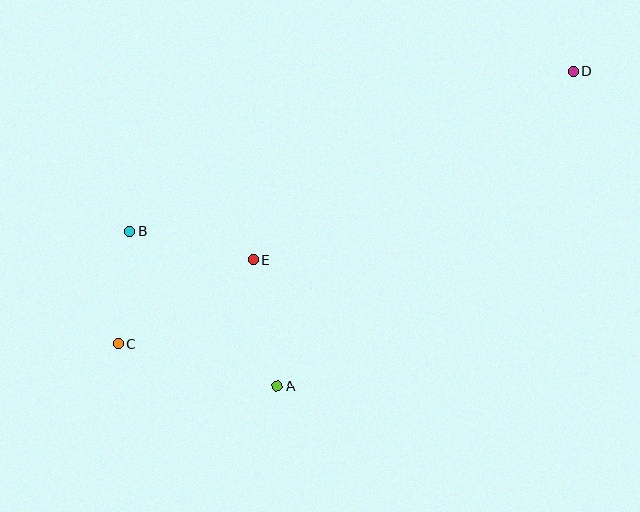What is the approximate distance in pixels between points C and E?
The distance between C and E is approximately 159 pixels.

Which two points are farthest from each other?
Points C and D are farthest from each other.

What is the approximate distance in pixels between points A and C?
The distance between A and C is approximately 164 pixels.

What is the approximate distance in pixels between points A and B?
The distance between A and B is approximately 214 pixels.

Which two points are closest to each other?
Points B and C are closest to each other.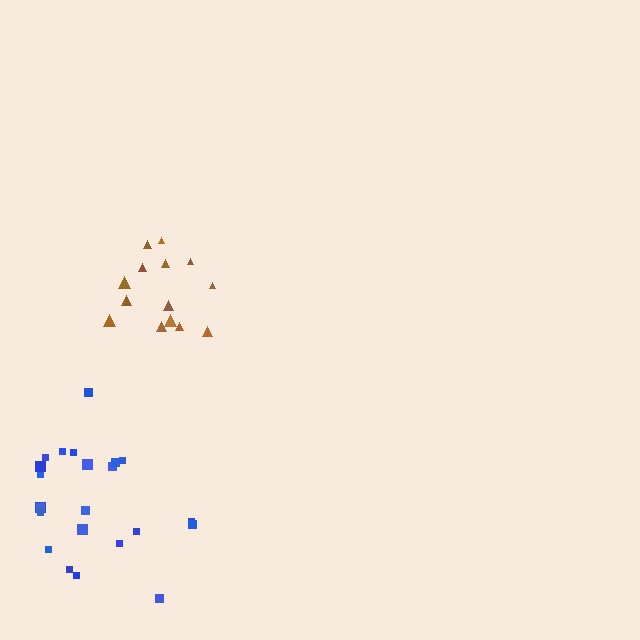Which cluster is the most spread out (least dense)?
Blue.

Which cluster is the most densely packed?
Brown.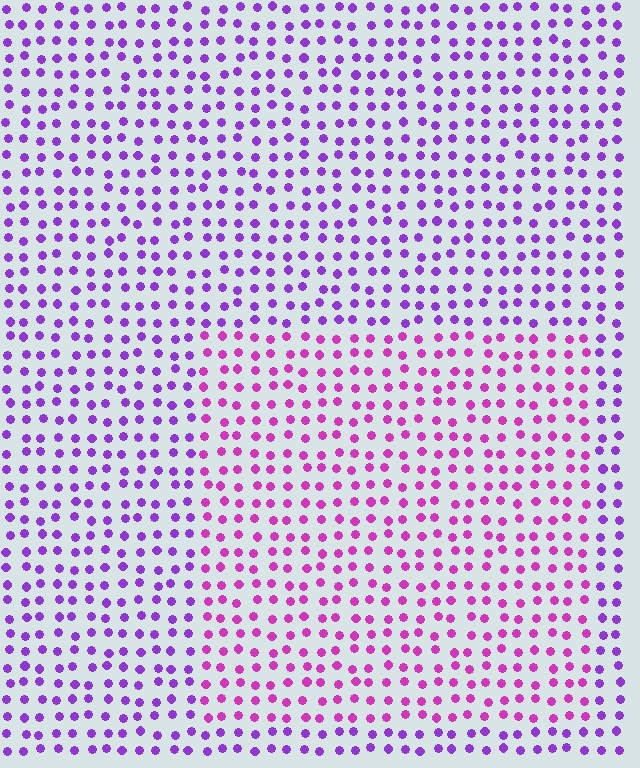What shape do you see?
I see a rectangle.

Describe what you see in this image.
The image is filled with small purple elements in a uniform arrangement. A rectangle-shaped region is visible where the elements are tinted to a slightly different hue, forming a subtle color boundary.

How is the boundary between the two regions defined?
The boundary is defined purely by a slight shift in hue (about 33 degrees). Spacing, size, and orientation are identical on both sides.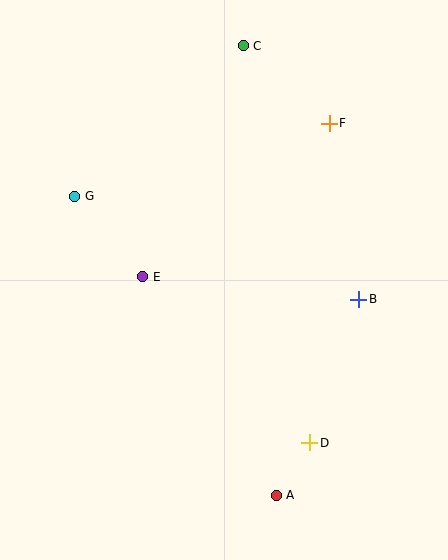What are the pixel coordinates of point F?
Point F is at (329, 123).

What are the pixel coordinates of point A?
Point A is at (276, 495).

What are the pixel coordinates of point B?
Point B is at (359, 299).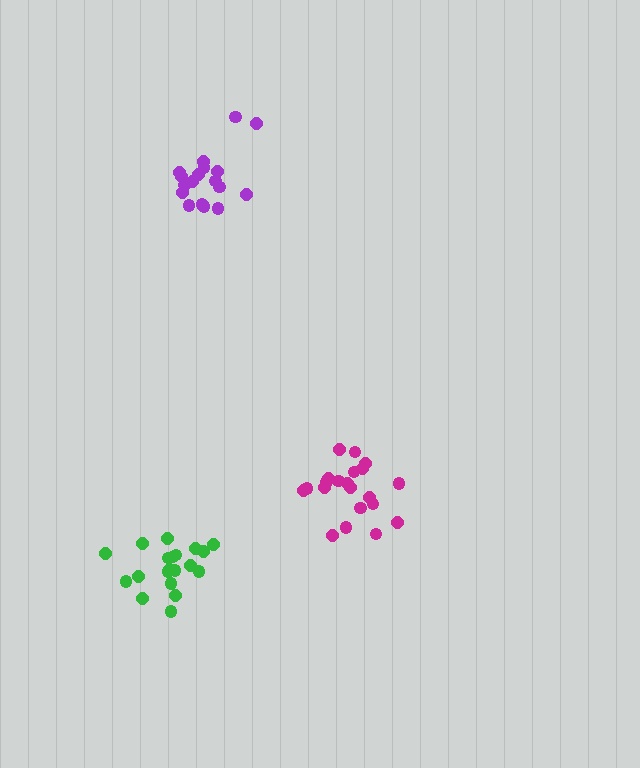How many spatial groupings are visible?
There are 3 spatial groupings.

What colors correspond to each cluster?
The clusters are colored: purple, magenta, green.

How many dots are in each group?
Group 1: 18 dots, Group 2: 21 dots, Group 3: 20 dots (59 total).